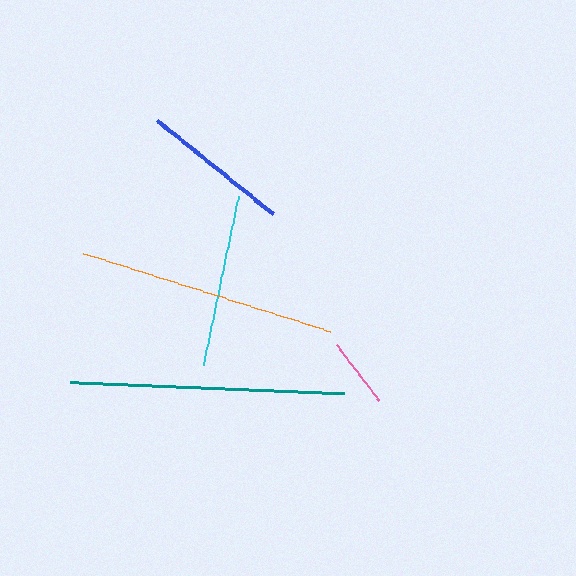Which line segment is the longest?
The teal line is the longest at approximately 274 pixels.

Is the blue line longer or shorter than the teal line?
The teal line is longer than the blue line.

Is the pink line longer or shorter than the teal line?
The teal line is longer than the pink line.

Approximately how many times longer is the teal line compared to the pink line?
The teal line is approximately 3.9 times the length of the pink line.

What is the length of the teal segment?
The teal segment is approximately 274 pixels long.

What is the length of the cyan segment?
The cyan segment is approximately 173 pixels long.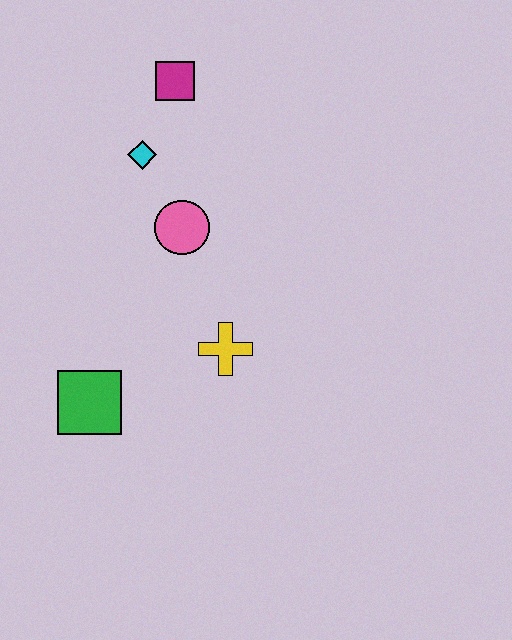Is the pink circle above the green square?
Yes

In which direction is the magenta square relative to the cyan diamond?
The magenta square is above the cyan diamond.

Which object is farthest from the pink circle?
The green square is farthest from the pink circle.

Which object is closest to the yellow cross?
The pink circle is closest to the yellow cross.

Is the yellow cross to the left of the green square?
No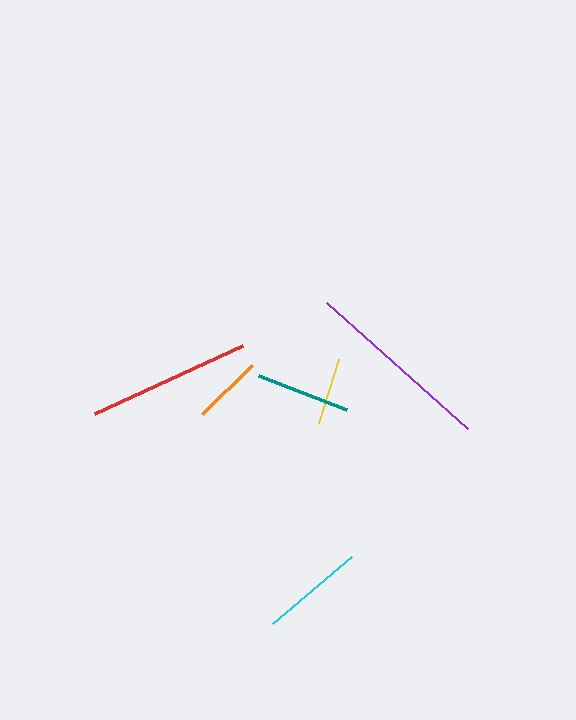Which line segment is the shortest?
The yellow line is the shortest at approximately 67 pixels.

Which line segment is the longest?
The purple line is the longest at approximately 189 pixels.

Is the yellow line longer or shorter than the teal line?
The teal line is longer than the yellow line.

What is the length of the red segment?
The red segment is approximately 163 pixels long.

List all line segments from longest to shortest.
From longest to shortest: purple, red, cyan, teal, orange, yellow.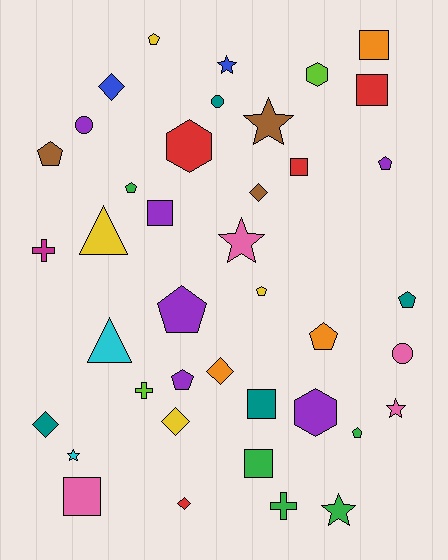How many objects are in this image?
There are 40 objects.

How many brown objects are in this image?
There are 3 brown objects.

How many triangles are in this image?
There are 2 triangles.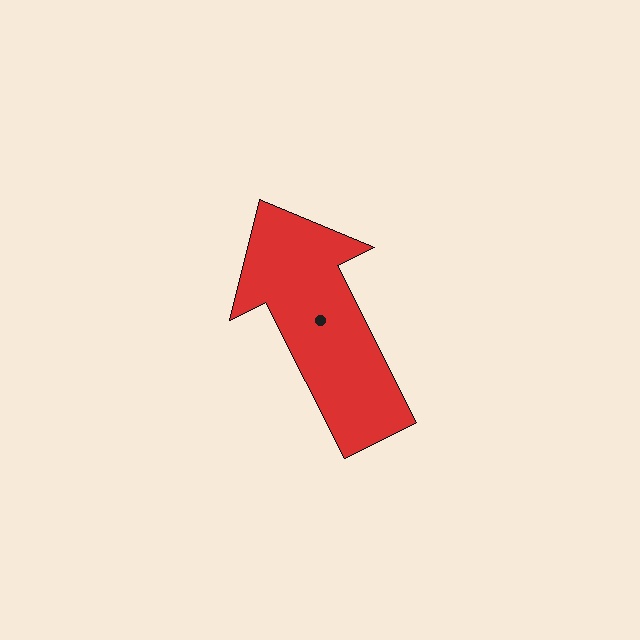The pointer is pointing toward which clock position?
Roughly 11 o'clock.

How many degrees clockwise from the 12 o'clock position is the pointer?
Approximately 333 degrees.